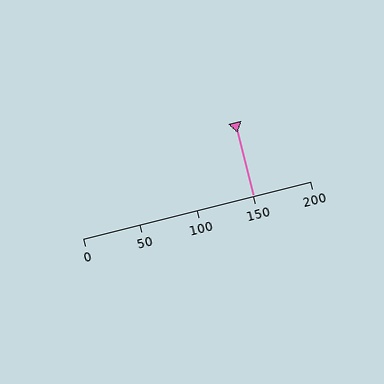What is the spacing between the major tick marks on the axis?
The major ticks are spaced 50 apart.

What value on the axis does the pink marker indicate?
The marker indicates approximately 150.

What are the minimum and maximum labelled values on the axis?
The axis runs from 0 to 200.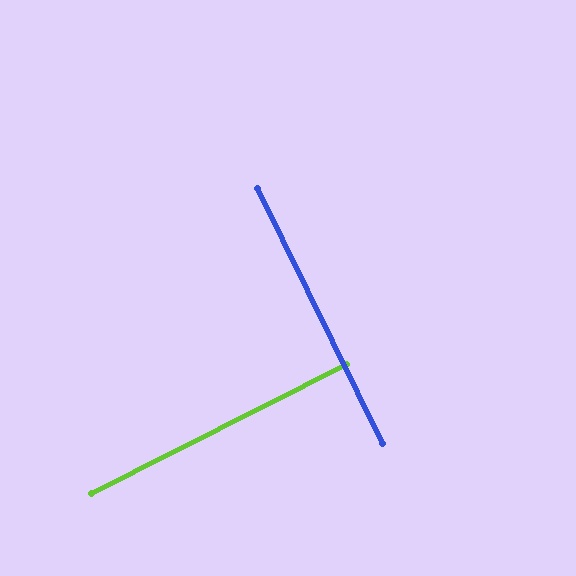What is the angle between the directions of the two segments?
Approximately 89 degrees.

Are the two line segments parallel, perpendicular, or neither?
Perpendicular — they meet at approximately 89°.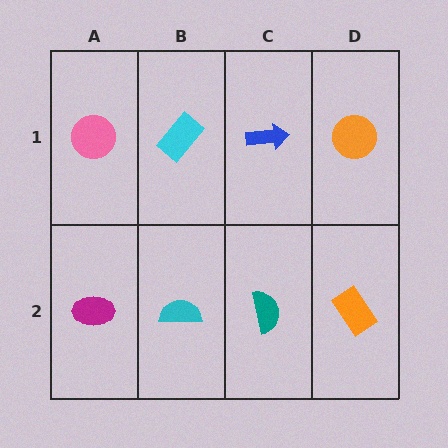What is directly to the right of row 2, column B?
A teal semicircle.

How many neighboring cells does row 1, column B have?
3.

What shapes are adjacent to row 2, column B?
A cyan rectangle (row 1, column B), a magenta ellipse (row 2, column A), a teal semicircle (row 2, column C).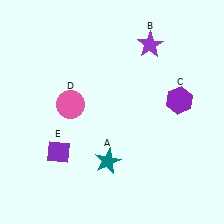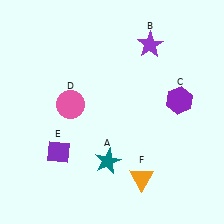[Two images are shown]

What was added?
An orange triangle (F) was added in Image 2.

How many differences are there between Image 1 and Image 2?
There is 1 difference between the two images.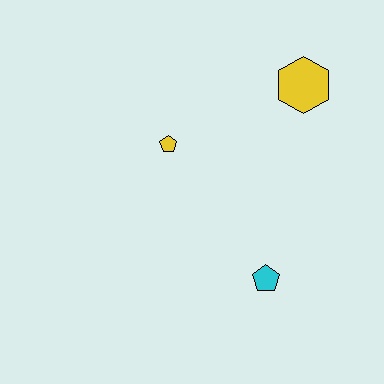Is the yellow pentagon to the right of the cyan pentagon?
No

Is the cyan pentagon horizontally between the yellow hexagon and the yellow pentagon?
Yes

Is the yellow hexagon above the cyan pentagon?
Yes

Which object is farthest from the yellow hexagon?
The cyan pentagon is farthest from the yellow hexagon.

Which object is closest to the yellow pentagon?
The yellow hexagon is closest to the yellow pentagon.